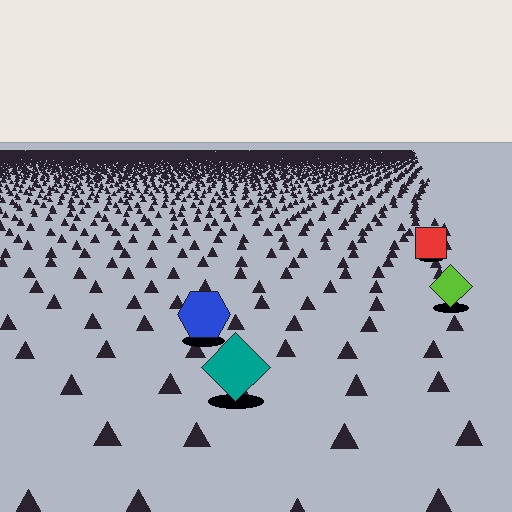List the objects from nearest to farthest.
From nearest to farthest: the teal diamond, the blue hexagon, the lime diamond, the red square.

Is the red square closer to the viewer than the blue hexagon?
No. The blue hexagon is closer — you can tell from the texture gradient: the ground texture is coarser near it.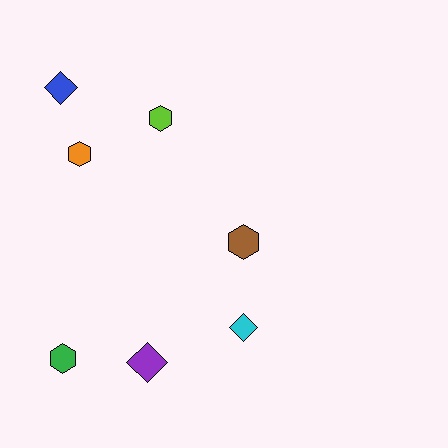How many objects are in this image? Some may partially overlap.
There are 7 objects.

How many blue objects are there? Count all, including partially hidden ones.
There is 1 blue object.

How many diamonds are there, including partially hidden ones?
There are 3 diamonds.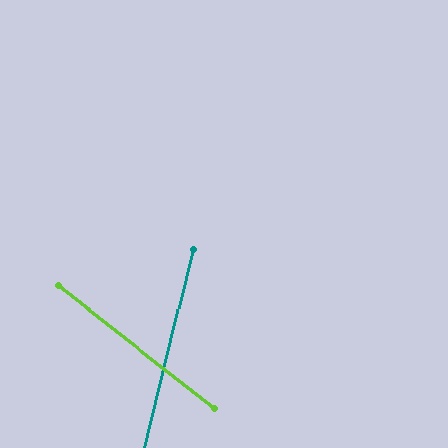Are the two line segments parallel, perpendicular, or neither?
Neither parallel nor perpendicular — they differ by about 66°.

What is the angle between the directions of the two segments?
Approximately 66 degrees.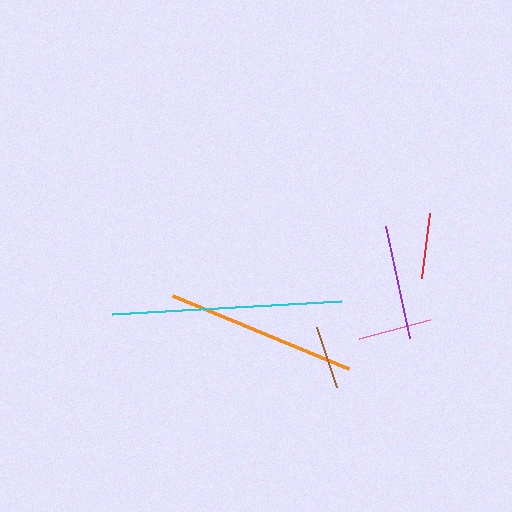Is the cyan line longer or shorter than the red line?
The cyan line is longer than the red line.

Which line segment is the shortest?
The brown line is the shortest at approximately 63 pixels.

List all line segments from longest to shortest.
From longest to shortest: cyan, orange, purple, pink, red, brown.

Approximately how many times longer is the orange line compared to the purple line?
The orange line is approximately 1.7 times the length of the purple line.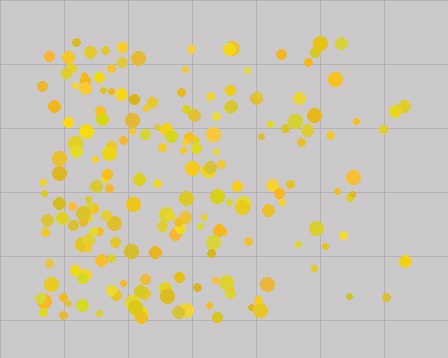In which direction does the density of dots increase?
From right to left, with the left side densest.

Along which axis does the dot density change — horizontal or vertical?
Horizontal.